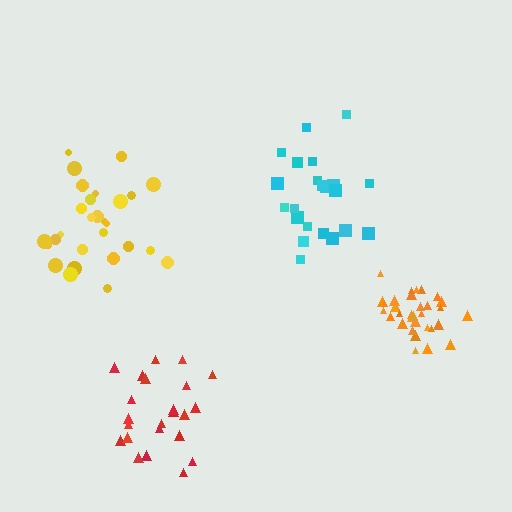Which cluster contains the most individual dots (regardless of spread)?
Orange (32).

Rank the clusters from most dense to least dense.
orange, red, yellow, cyan.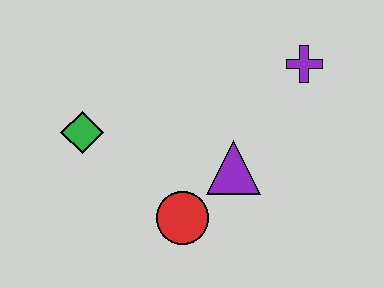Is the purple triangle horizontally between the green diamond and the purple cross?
Yes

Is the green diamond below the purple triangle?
No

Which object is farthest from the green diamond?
The purple cross is farthest from the green diamond.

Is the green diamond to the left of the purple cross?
Yes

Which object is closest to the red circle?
The purple triangle is closest to the red circle.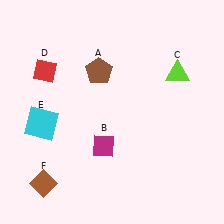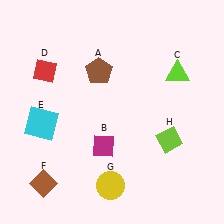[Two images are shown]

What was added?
A yellow circle (G), a lime diamond (H) were added in Image 2.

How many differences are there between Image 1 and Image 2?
There are 2 differences between the two images.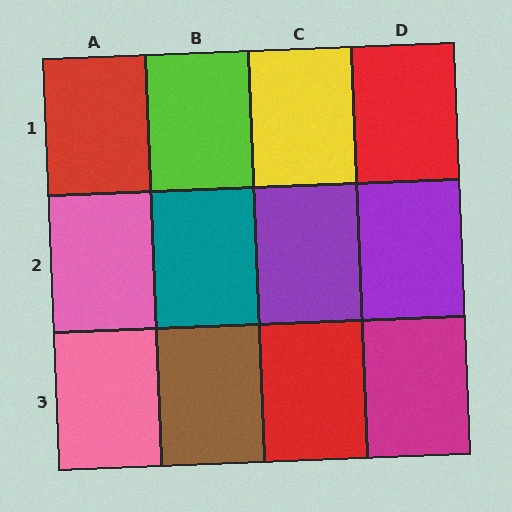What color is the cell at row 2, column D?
Purple.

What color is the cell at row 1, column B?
Lime.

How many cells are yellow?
1 cell is yellow.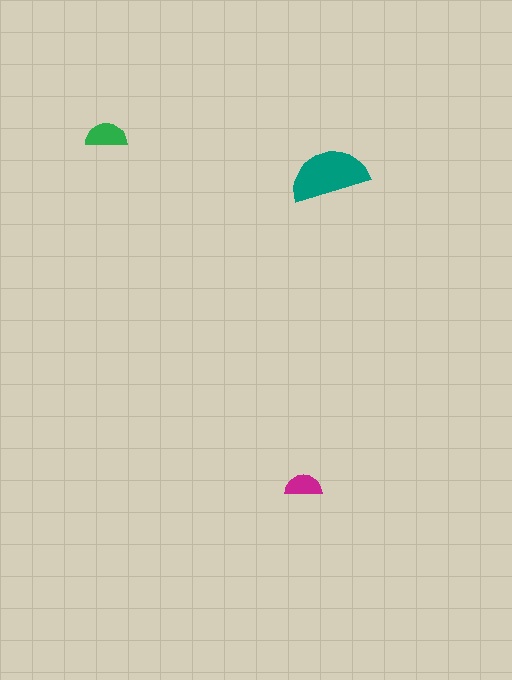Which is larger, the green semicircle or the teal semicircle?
The teal one.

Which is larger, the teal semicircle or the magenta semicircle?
The teal one.